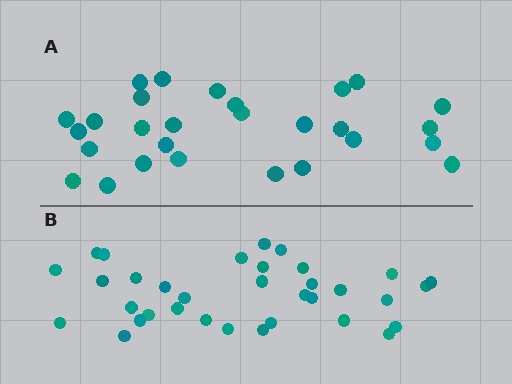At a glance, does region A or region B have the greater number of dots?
Region B (the bottom region) has more dots.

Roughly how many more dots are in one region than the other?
Region B has about 6 more dots than region A.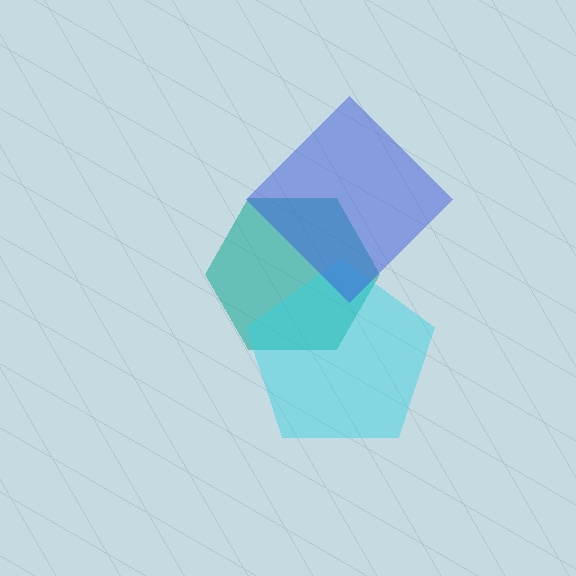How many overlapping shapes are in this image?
There are 3 overlapping shapes in the image.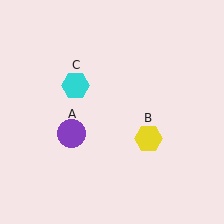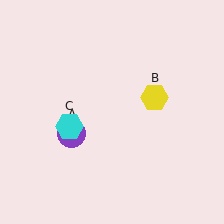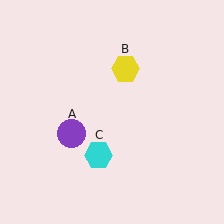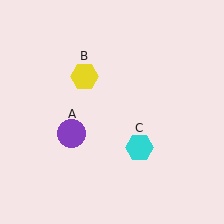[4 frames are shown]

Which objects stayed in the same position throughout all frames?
Purple circle (object A) remained stationary.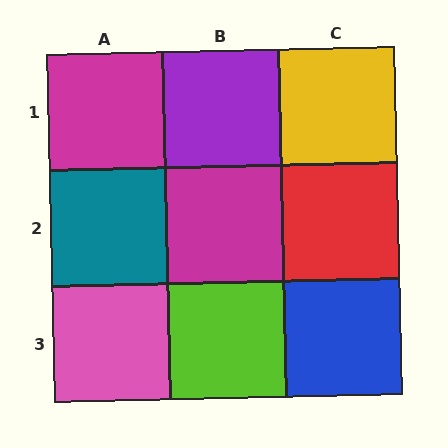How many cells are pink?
1 cell is pink.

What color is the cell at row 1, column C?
Yellow.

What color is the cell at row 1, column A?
Magenta.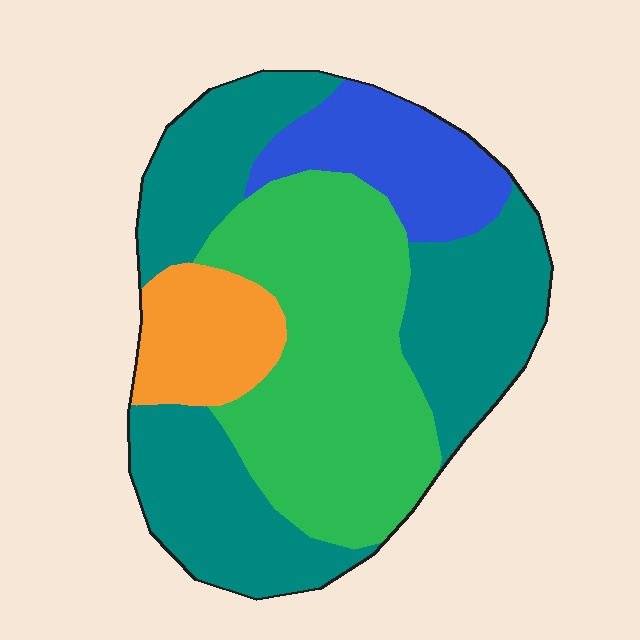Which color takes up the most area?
Teal, at roughly 40%.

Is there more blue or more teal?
Teal.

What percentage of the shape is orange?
Orange covers roughly 10% of the shape.